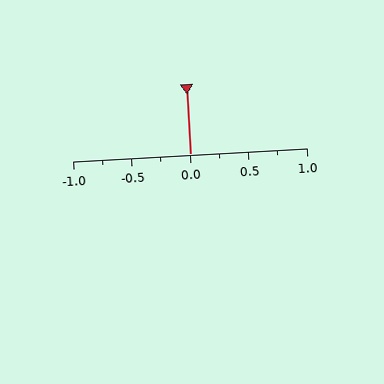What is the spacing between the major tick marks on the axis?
The major ticks are spaced 0.5 apart.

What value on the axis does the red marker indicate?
The marker indicates approximately 0.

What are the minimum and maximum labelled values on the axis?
The axis runs from -1.0 to 1.0.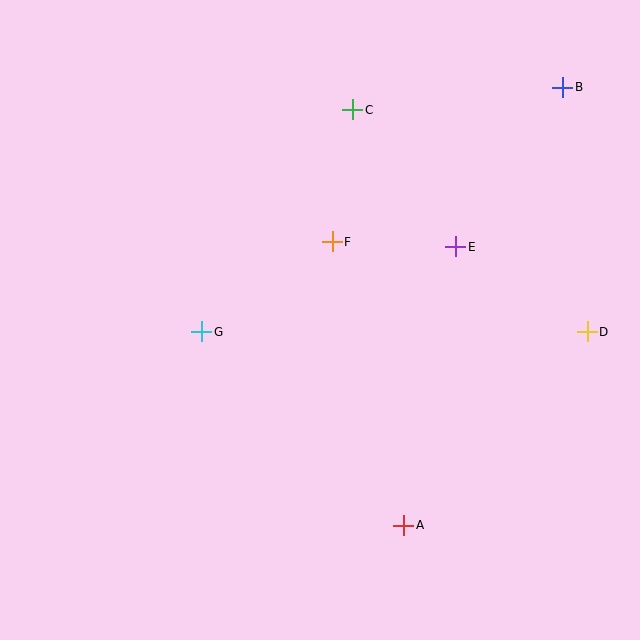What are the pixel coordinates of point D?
Point D is at (587, 332).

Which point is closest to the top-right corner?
Point B is closest to the top-right corner.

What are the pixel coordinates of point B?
Point B is at (563, 87).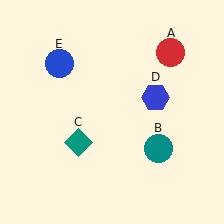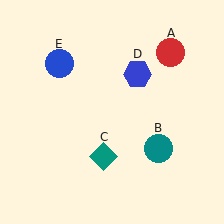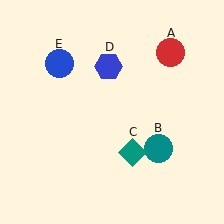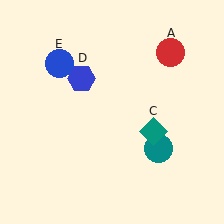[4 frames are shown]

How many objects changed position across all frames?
2 objects changed position: teal diamond (object C), blue hexagon (object D).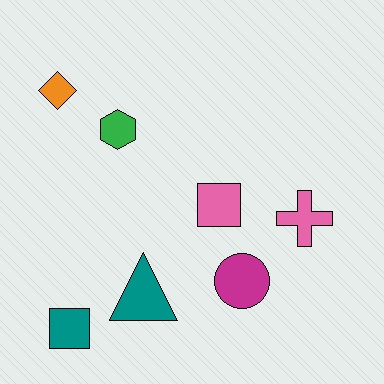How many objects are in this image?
There are 7 objects.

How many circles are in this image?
There is 1 circle.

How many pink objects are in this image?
There are 2 pink objects.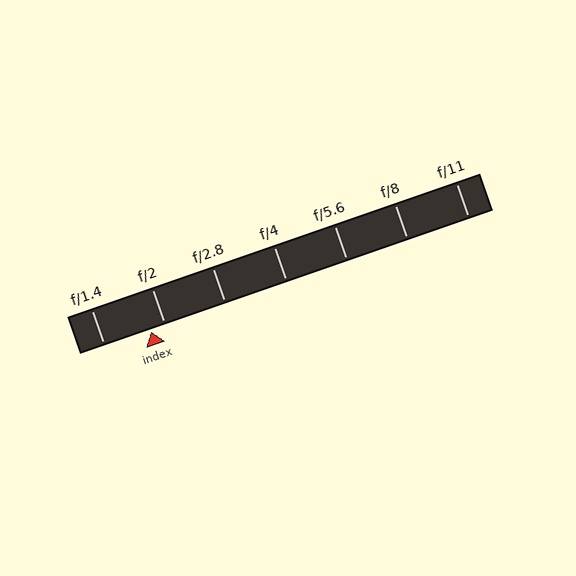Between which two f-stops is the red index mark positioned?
The index mark is between f/1.4 and f/2.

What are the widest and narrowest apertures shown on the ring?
The widest aperture shown is f/1.4 and the narrowest is f/11.